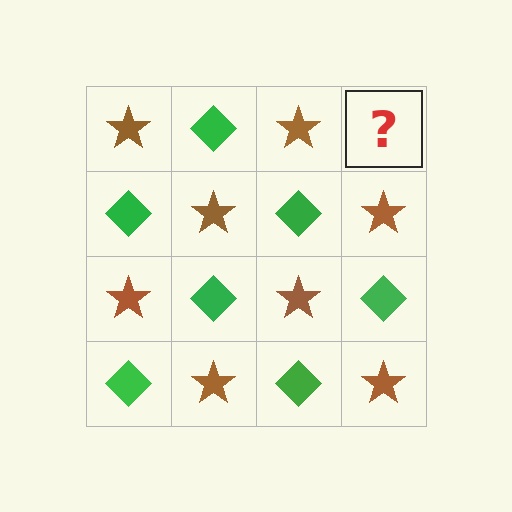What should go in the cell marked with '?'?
The missing cell should contain a green diamond.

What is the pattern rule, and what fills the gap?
The rule is that it alternates brown star and green diamond in a checkerboard pattern. The gap should be filled with a green diamond.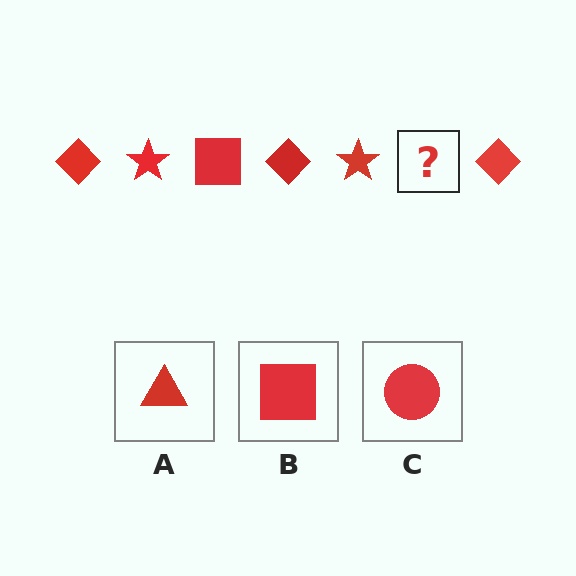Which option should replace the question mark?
Option B.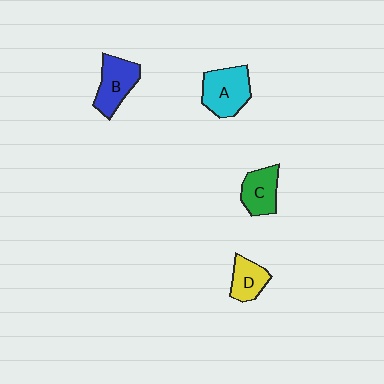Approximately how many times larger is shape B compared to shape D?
Approximately 1.4 times.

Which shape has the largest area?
Shape A (cyan).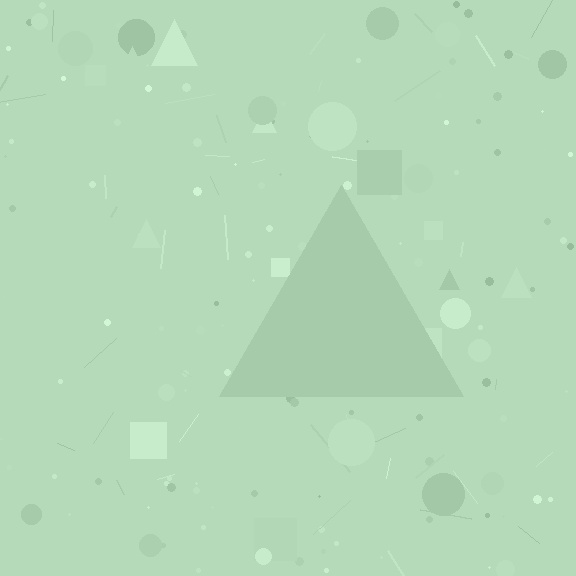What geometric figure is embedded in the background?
A triangle is embedded in the background.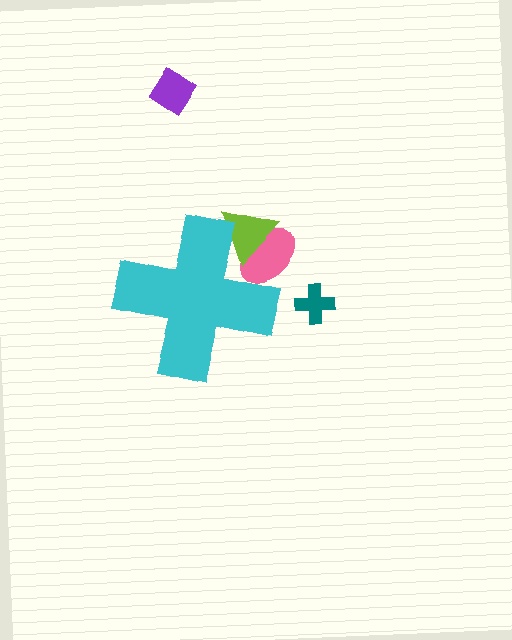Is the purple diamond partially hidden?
No, the purple diamond is fully visible.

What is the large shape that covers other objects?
A cyan cross.